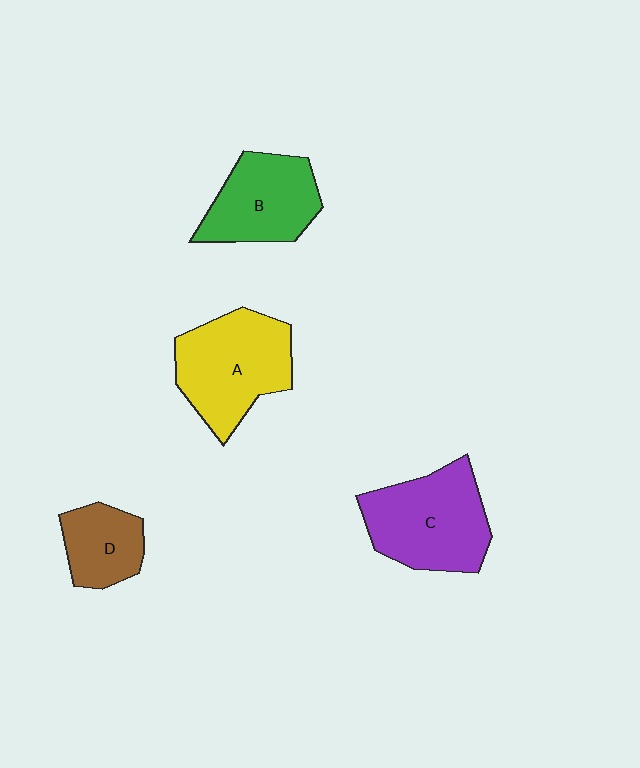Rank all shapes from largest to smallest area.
From largest to smallest: C (purple), A (yellow), B (green), D (brown).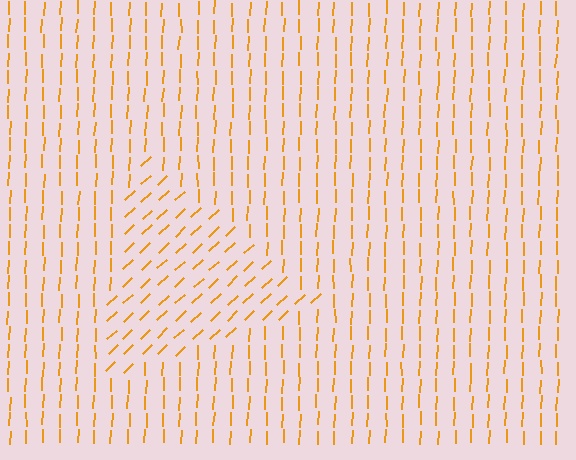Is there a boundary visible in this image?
Yes, there is a texture boundary formed by a change in line orientation.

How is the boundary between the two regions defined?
The boundary is defined purely by a change in line orientation (approximately 45 degrees difference). All lines are the same color and thickness.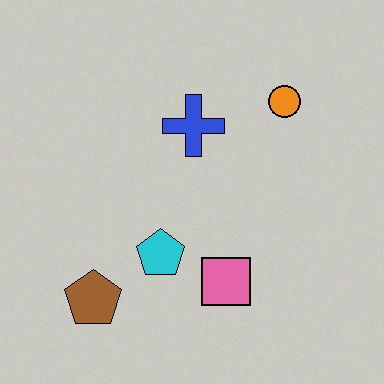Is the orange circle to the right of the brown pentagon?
Yes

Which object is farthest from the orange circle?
The brown pentagon is farthest from the orange circle.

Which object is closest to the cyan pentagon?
The pink square is closest to the cyan pentagon.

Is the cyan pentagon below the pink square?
No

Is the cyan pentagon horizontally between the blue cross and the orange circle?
No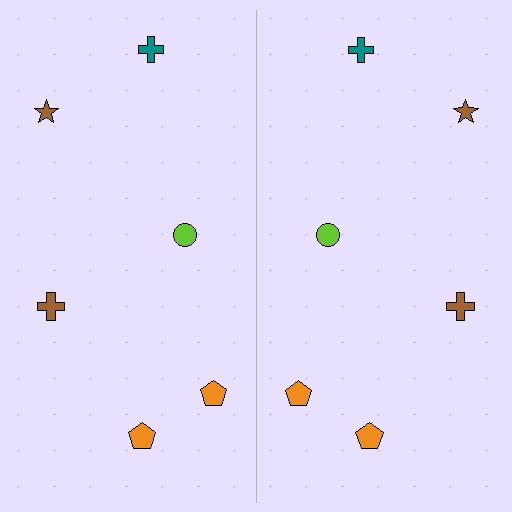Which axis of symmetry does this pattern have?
The pattern has a vertical axis of symmetry running through the center of the image.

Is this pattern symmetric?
Yes, this pattern has bilateral (reflection) symmetry.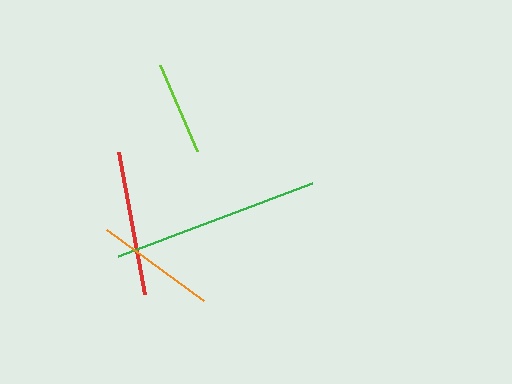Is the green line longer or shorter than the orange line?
The green line is longer than the orange line.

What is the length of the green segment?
The green segment is approximately 207 pixels long.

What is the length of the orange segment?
The orange segment is approximately 121 pixels long.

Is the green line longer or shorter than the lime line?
The green line is longer than the lime line.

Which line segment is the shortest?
The lime line is the shortest at approximately 94 pixels.